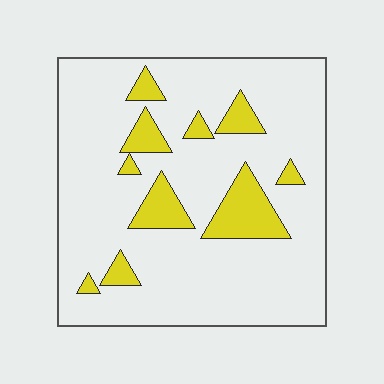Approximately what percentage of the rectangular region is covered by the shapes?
Approximately 15%.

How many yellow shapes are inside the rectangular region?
10.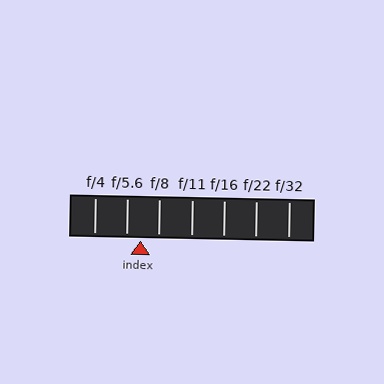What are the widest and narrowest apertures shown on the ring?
The widest aperture shown is f/4 and the narrowest is f/32.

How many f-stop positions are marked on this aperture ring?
There are 7 f-stop positions marked.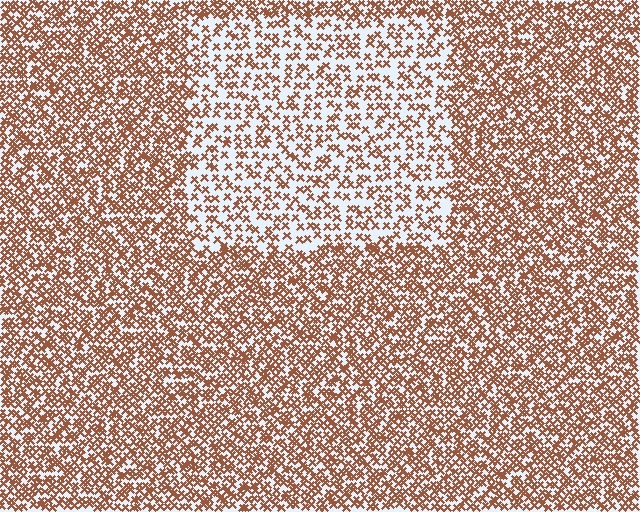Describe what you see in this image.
The image contains small brown elements arranged at two different densities. A rectangle-shaped region is visible where the elements are less densely packed than the surrounding area.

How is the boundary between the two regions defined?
The boundary is defined by a change in element density (approximately 2.0x ratio). All elements are the same color, size, and shape.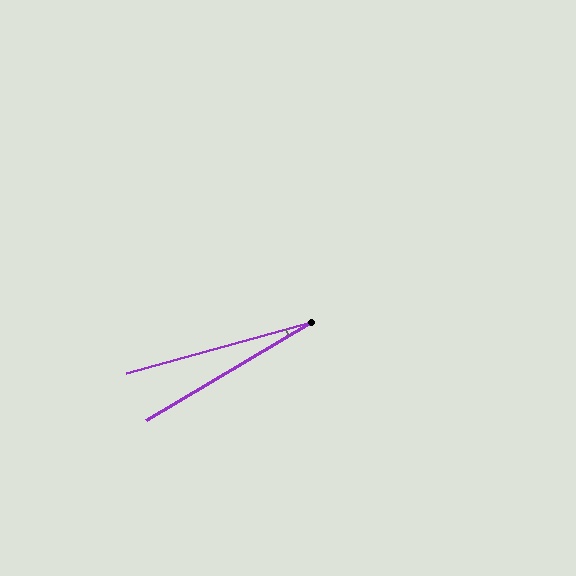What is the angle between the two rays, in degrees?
Approximately 15 degrees.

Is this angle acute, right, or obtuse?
It is acute.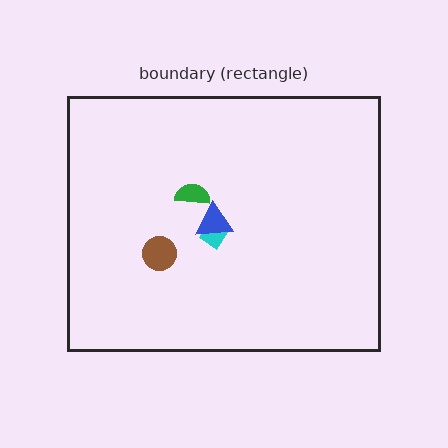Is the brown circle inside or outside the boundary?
Inside.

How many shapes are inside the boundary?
4 inside, 0 outside.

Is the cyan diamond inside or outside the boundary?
Inside.